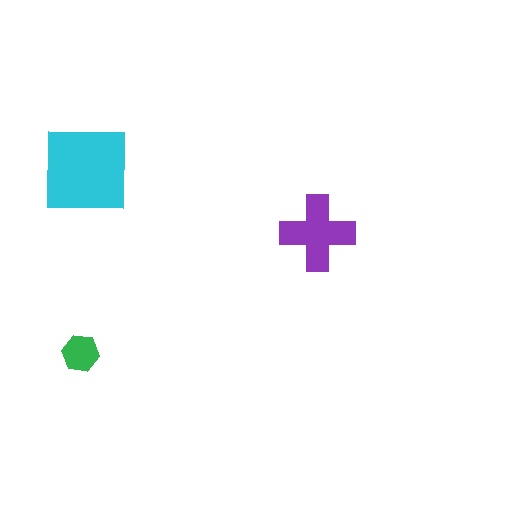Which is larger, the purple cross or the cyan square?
The cyan square.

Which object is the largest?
The cyan square.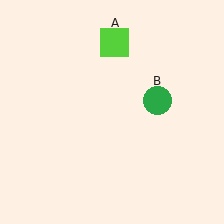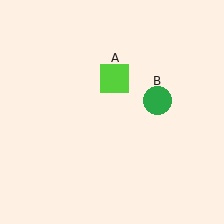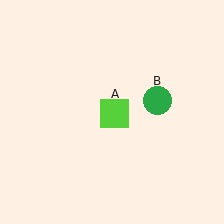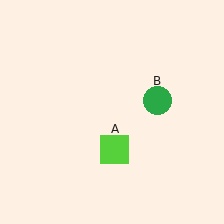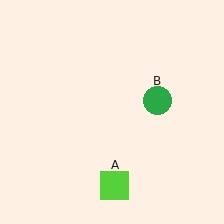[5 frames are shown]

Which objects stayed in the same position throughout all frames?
Green circle (object B) remained stationary.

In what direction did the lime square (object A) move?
The lime square (object A) moved down.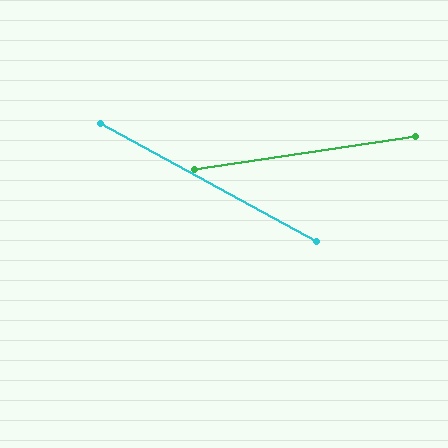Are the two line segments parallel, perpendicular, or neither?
Neither parallel nor perpendicular — they differ by about 37°.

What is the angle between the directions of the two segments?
Approximately 37 degrees.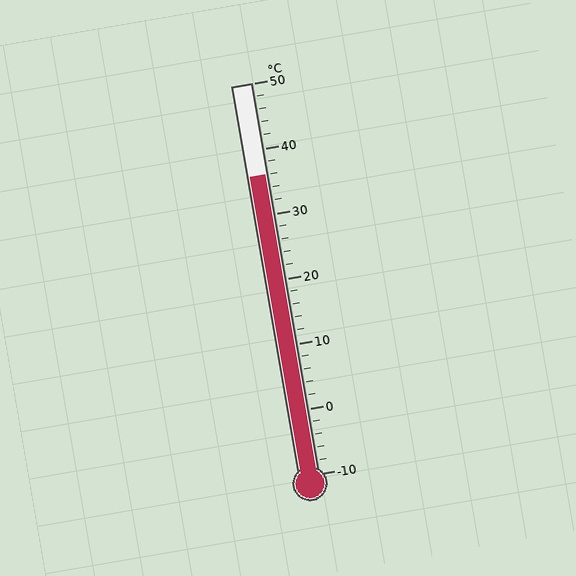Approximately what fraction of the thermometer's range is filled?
The thermometer is filled to approximately 75% of its range.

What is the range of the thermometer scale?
The thermometer scale ranges from -10°C to 50°C.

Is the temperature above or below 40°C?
The temperature is below 40°C.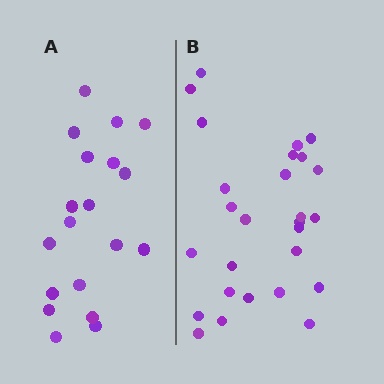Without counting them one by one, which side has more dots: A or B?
Region B (the right region) has more dots.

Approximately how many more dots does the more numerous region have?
Region B has roughly 8 or so more dots than region A.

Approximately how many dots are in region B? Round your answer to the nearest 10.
About 30 dots. (The exact count is 27, which rounds to 30.)